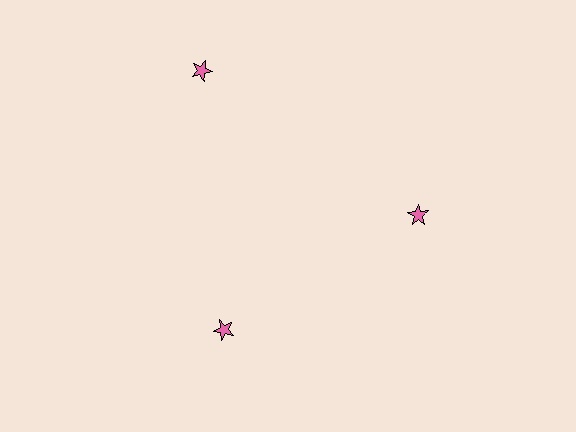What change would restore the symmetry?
The symmetry would be restored by moving it inward, back onto the ring so that all 3 stars sit at equal angles and equal distance from the center.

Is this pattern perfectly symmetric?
No. The 3 pink stars are arranged in a ring, but one element near the 11 o'clock position is pushed outward from the center, breaking the 3-fold rotational symmetry.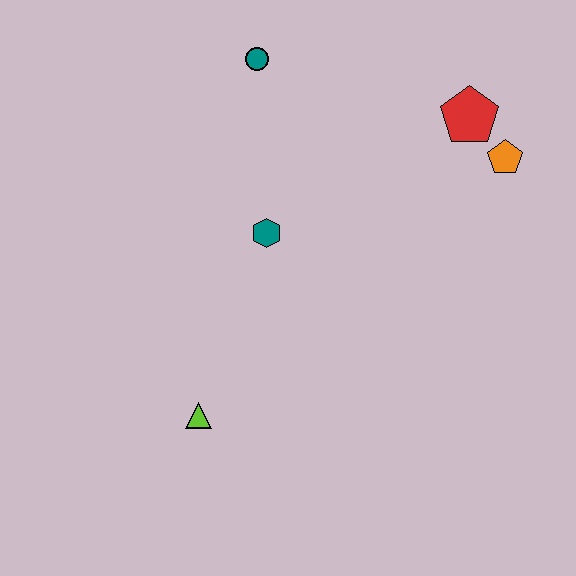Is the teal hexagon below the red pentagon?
Yes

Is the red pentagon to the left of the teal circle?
No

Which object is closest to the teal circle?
The teal hexagon is closest to the teal circle.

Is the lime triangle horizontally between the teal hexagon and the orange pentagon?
No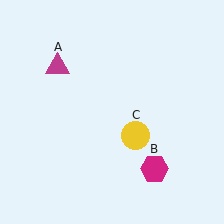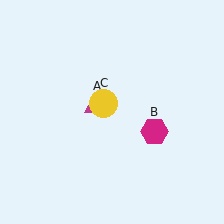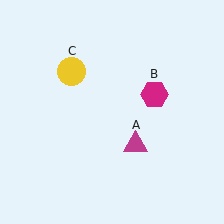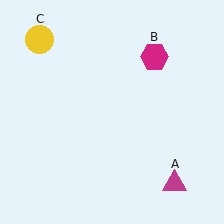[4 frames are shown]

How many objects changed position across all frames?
3 objects changed position: magenta triangle (object A), magenta hexagon (object B), yellow circle (object C).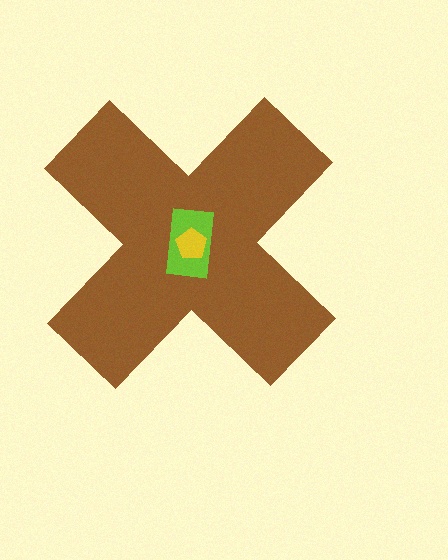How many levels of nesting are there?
3.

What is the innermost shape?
The yellow pentagon.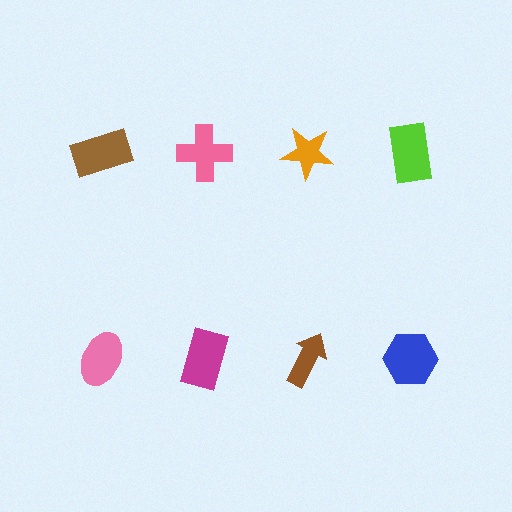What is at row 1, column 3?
An orange star.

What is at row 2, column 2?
A magenta rectangle.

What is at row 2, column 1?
A pink ellipse.